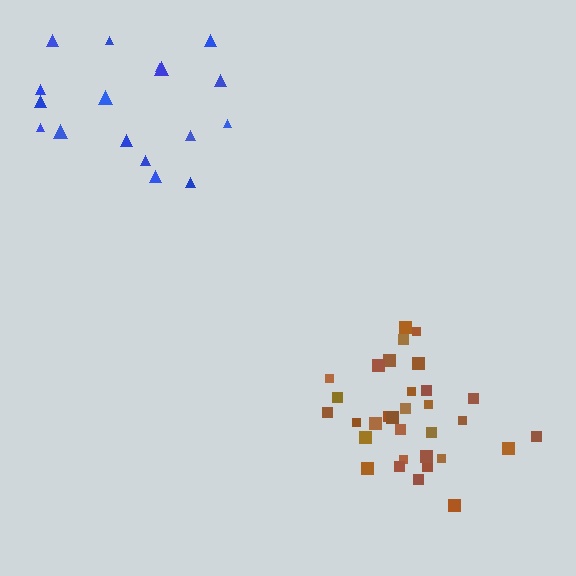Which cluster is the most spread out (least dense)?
Blue.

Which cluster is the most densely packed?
Brown.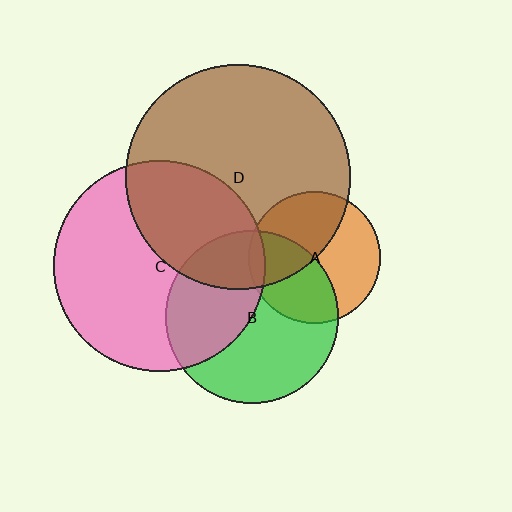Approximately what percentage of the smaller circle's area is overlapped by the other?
Approximately 40%.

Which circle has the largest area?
Circle D (brown).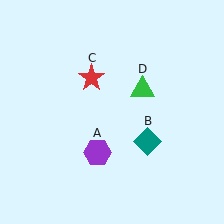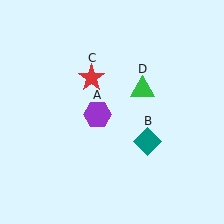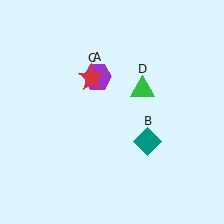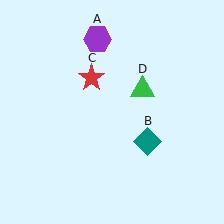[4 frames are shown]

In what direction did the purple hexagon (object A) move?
The purple hexagon (object A) moved up.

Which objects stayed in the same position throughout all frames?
Teal diamond (object B) and red star (object C) and green triangle (object D) remained stationary.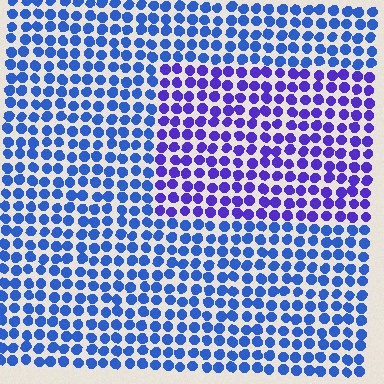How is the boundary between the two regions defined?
The boundary is defined purely by a slight shift in hue (about 34 degrees). Spacing, size, and orientation are identical on both sides.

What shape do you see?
I see a rectangle.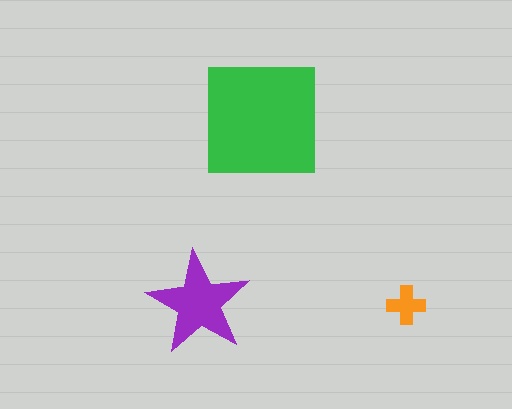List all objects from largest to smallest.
The green square, the purple star, the orange cross.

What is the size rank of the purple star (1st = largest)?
2nd.